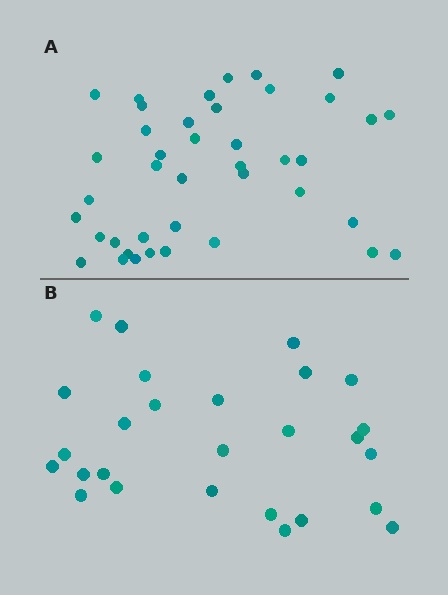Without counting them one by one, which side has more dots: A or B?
Region A (the top region) has more dots.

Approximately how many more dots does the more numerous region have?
Region A has approximately 15 more dots than region B.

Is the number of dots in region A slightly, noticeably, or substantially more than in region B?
Region A has substantially more. The ratio is roughly 1.5 to 1.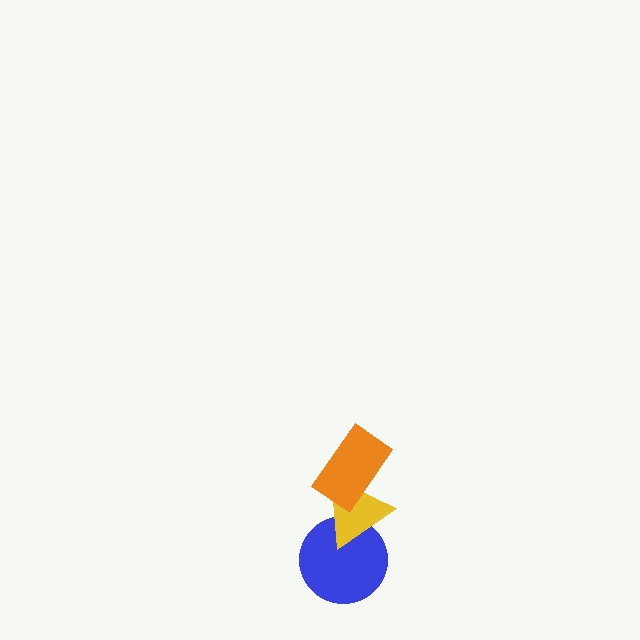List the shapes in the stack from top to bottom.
From top to bottom: the orange rectangle, the yellow triangle, the blue circle.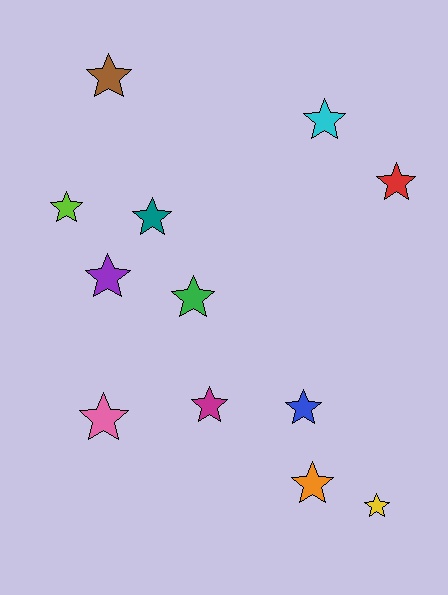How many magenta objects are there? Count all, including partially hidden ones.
There is 1 magenta object.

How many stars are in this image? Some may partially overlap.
There are 12 stars.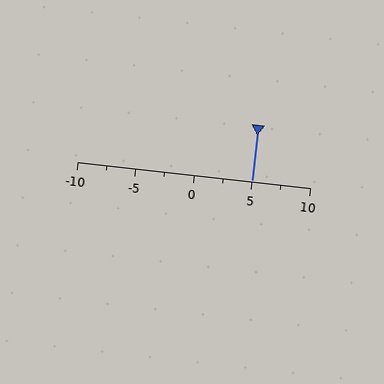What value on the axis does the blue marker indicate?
The marker indicates approximately 5.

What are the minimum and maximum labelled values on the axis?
The axis runs from -10 to 10.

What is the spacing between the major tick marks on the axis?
The major ticks are spaced 5 apart.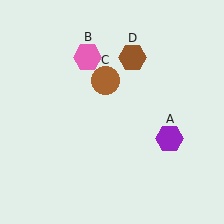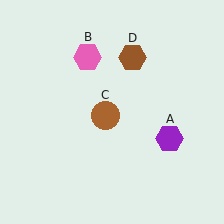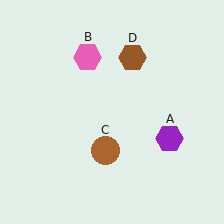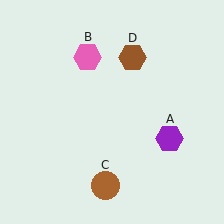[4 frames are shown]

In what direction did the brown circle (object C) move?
The brown circle (object C) moved down.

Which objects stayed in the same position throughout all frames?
Purple hexagon (object A) and pink hexagon (object B) and brown hexagon (object D) remained stationary.